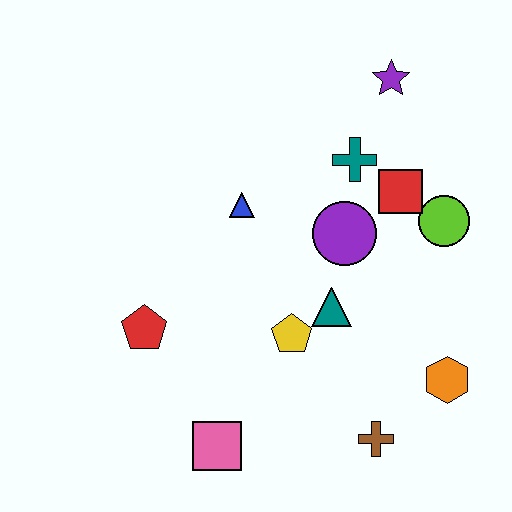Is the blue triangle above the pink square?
Yes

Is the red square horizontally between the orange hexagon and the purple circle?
Yes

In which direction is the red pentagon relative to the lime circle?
The red pentagon is to the left of the lime circle.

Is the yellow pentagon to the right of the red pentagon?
Yes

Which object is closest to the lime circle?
The red square is closest to the lime circle.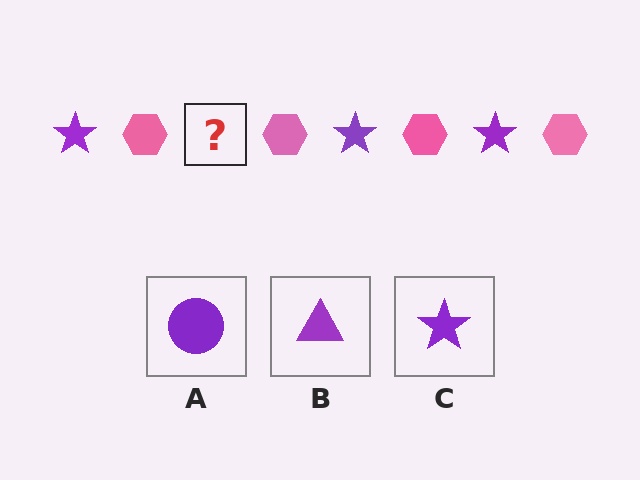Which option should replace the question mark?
Option C.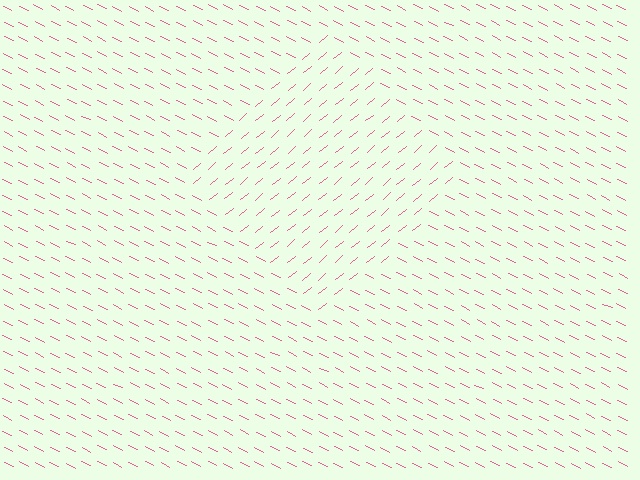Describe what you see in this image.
The image is filled with small pink line segments. A diamond region in the image has lines oriented differently from the surrounding lines, creating a visible texture boundary.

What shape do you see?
I see a diamond.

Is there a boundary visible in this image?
Yes, there is a texture boundary formed by a change in line orientation.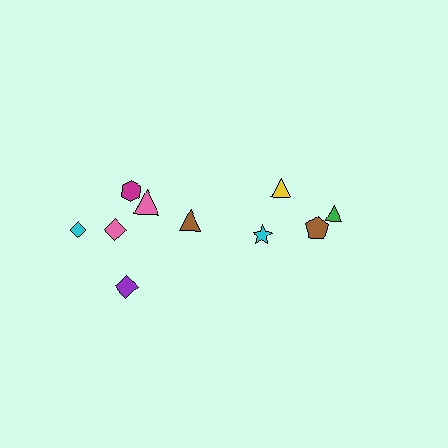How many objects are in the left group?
There are 6 objects.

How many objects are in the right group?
There are 4 objects.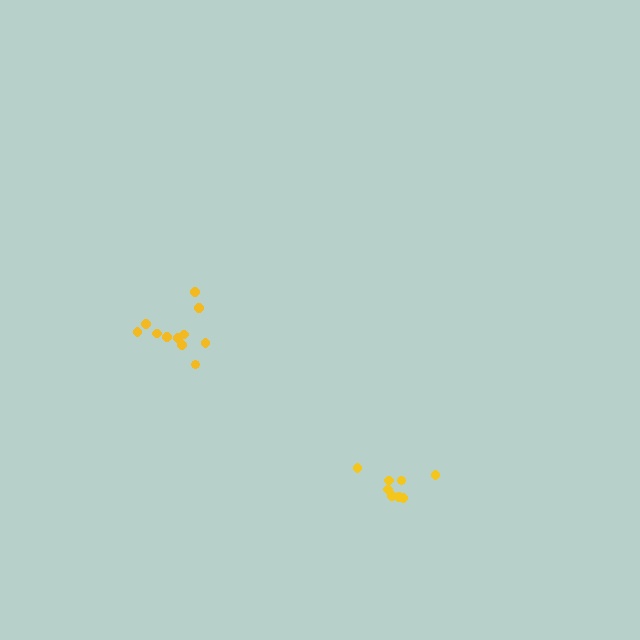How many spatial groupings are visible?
There are 2 spatial groupings.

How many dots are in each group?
Group 1: 11 dots, Group 2: 8 dots (19 total).